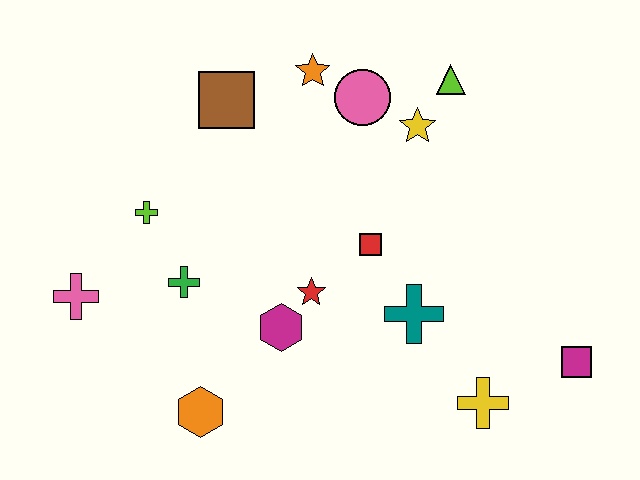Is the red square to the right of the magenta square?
No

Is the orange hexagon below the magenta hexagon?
Yes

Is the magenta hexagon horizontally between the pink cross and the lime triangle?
Yes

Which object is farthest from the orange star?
The magenta square is farthest from the orange star.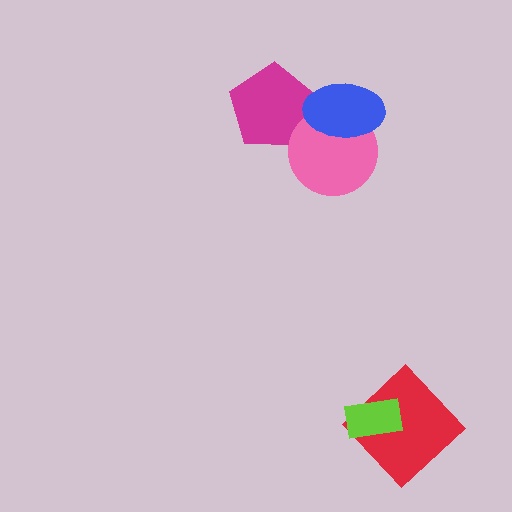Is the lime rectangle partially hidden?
No, no other shape covers it.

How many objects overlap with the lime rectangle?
1 object overlaps with the lime rectangle.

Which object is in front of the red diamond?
The lime rectangle is in front of the red diamond.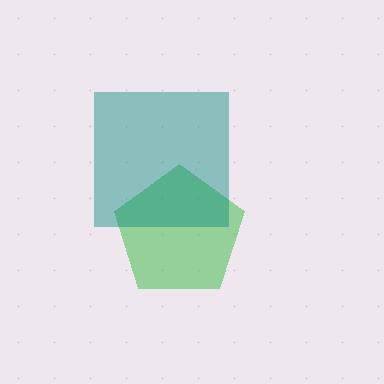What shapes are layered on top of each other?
The layered shapes are: a green pentagon, a teal square.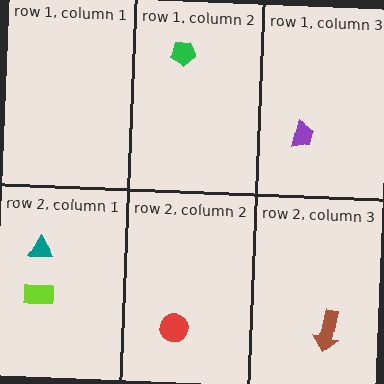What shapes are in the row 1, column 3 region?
The purple trapezoid.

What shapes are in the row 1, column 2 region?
The green pentagon.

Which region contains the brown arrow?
The row 2, column 3 region.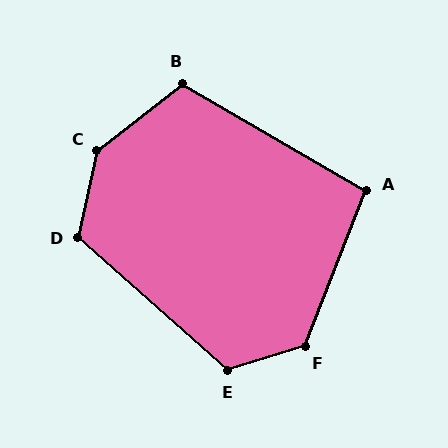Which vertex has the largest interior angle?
C, at approximately 141 degrees.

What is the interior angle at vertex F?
Approximately 129 degrees (obtuse).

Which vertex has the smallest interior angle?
A, at approximately 99 degrees.